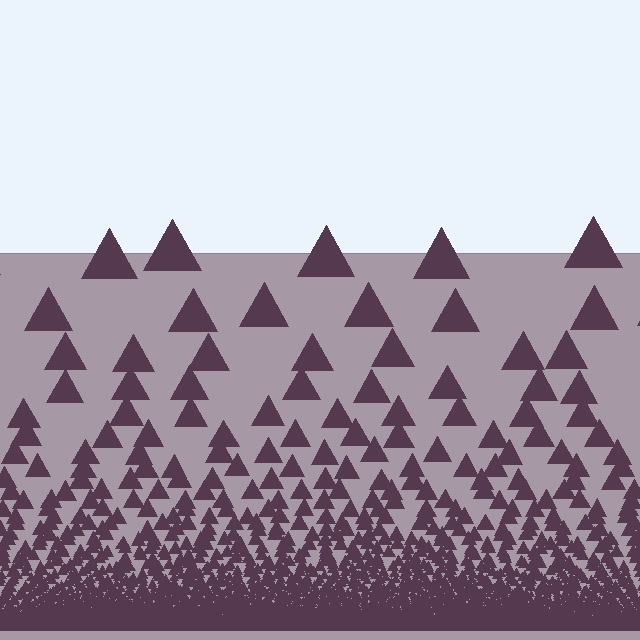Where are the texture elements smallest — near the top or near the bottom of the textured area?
Near the bottom.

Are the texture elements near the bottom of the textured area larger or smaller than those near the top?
Smaller. The gradient is inverted — elements near the bottom are smaller and denser.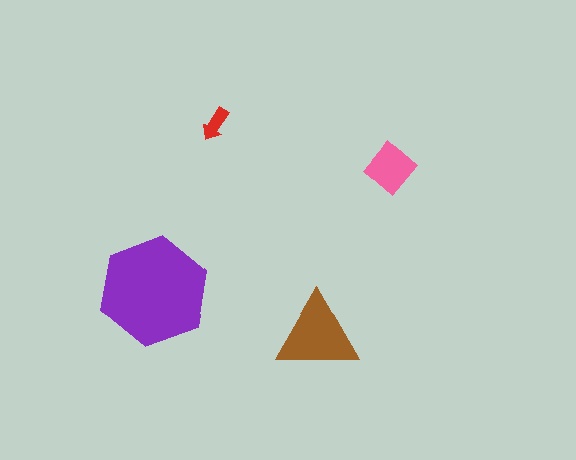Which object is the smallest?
The red arrow.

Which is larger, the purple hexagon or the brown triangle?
The purple hexagon.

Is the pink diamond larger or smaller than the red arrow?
Larger.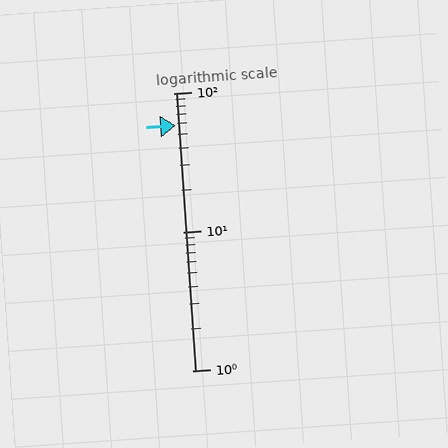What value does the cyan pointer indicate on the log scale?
The pointer indicates approximately 58.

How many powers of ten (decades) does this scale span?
The scale spans 2 decades, from 1 to 100.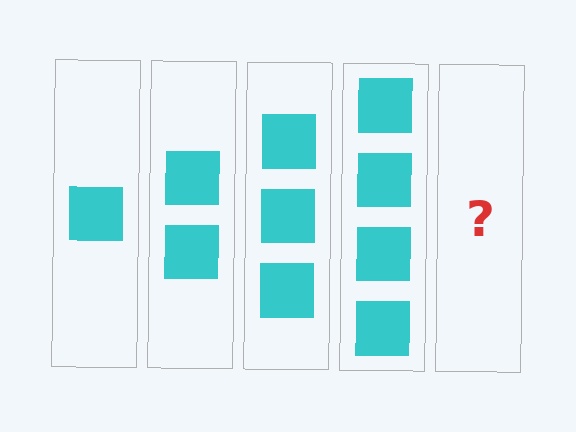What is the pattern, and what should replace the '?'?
The pattern is that each step adds one more square. The '?' should be 5 squares.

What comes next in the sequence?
The next element should be 5 squares.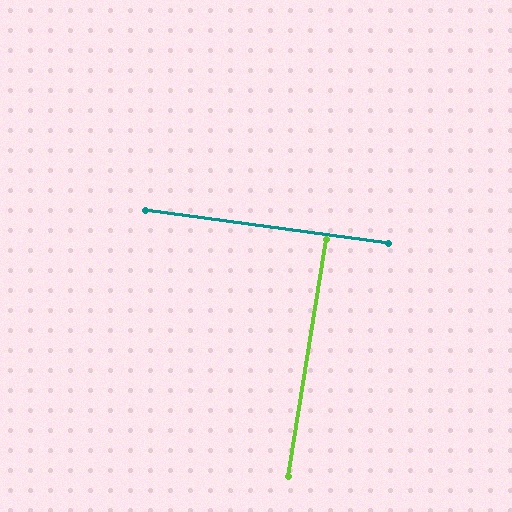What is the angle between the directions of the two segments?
Approximately 89 degrees.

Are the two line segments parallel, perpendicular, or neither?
Perpendicular — they meet at approximately 89°.